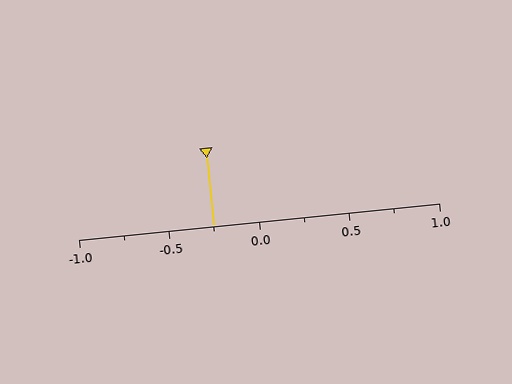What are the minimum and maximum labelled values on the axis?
The axis runs from -1.0 to 1.0.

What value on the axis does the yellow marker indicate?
The marker indicates approximately -0.25.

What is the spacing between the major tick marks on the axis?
The major ticks are spaced 0.5 apart.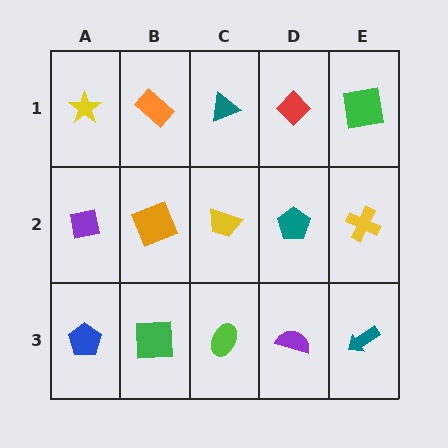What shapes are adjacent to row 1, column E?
A yellow cross (row 2, column E), a red diamond (row 1, column D).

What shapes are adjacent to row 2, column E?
A green square (row 1, column E), a teal arrow (row 3, column E), a teal pentagon (row 2, column D).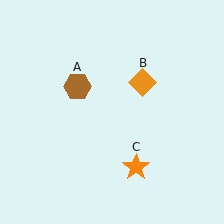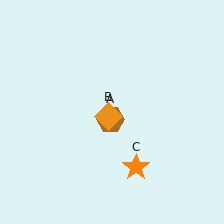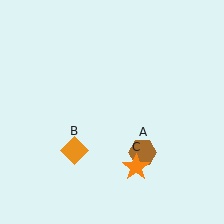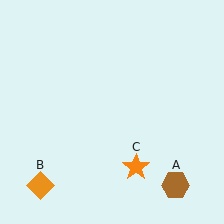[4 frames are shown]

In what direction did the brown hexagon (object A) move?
The brown hexagon (object A) moved down and to the right.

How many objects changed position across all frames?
2 objects changed position: brown hexagon (object A), orange diamond (object B).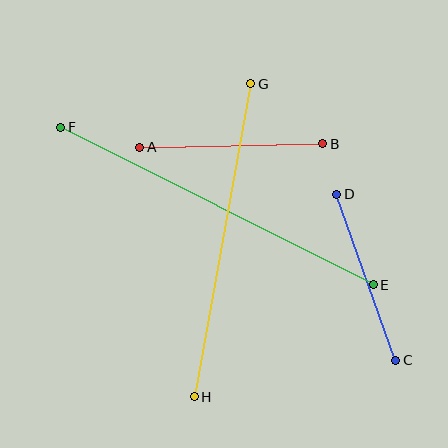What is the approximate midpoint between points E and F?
The midpoint is at approximately (217, 206) pixels.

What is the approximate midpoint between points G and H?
The midpoint is at approximately (222, 240) pixels.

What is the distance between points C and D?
The distance is approximately 176 pixels.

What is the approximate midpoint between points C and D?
The midpoint is at approximately (366, 277) pixels.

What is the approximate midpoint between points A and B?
The midpoint is at approximately (231, 145) pixels.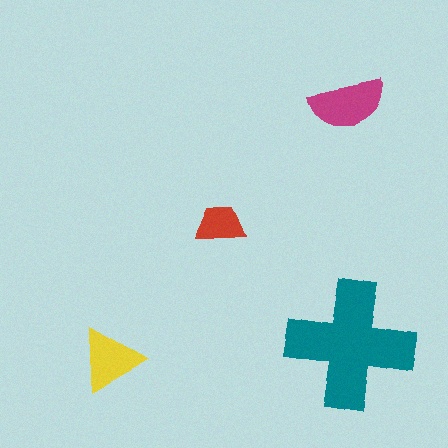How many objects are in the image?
There are 4 objects in the image.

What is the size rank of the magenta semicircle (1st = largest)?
2nd.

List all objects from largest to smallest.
The teal cross, the magenta semicircle, the yellow triangle, the red trapezoid.